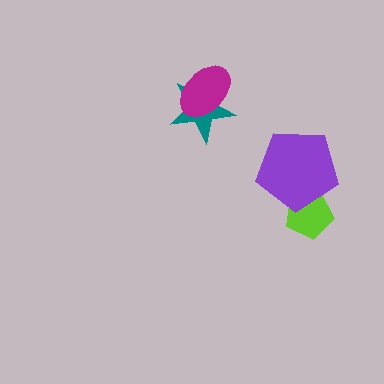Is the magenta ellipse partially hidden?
No, no other shape covers it.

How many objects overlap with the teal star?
1 object overlaps with the teal star.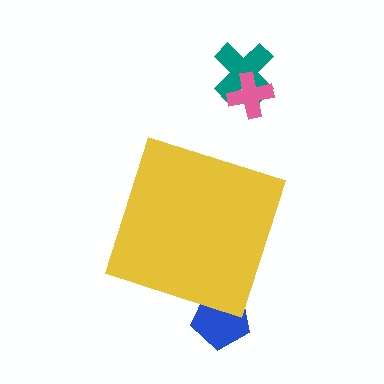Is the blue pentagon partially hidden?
Yes, the blue pentagon is partially hidden behind the yellow diamond.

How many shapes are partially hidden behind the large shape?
1 shape is partially hidden.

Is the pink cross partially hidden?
No, the pink cross is fully visible.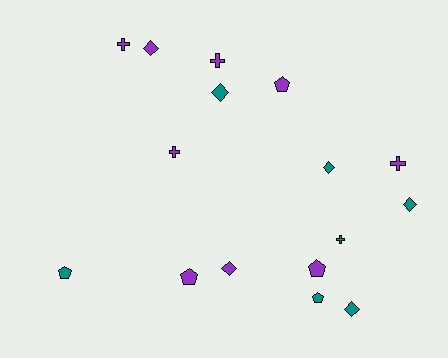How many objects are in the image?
There are 16 objects.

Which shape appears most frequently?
Diamond, with 6 objects.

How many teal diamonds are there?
There are 4 teal diamonds.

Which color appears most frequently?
Purple, with 9 objects.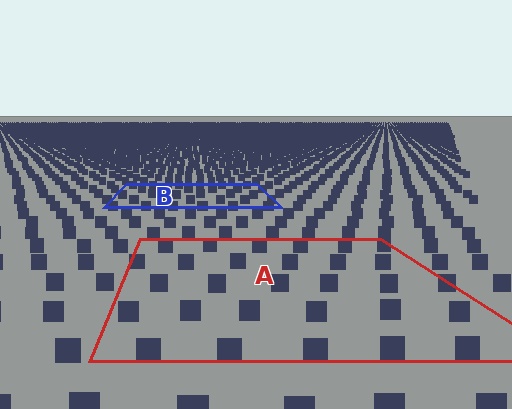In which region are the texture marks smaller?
The texture marks are smaller in region B, because it is farther away.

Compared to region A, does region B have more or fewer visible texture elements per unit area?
Region B has more texture elements per unit area — they are packed more densely because it is farther away.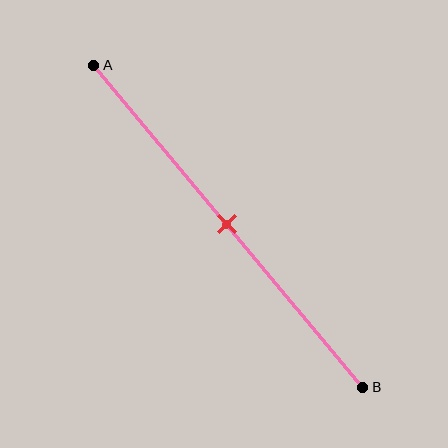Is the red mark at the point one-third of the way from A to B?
No, the mark is at about 50% from A, not at the 33% one-third point.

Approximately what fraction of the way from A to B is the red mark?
The red mark is approximately 50% of the way from A to B.